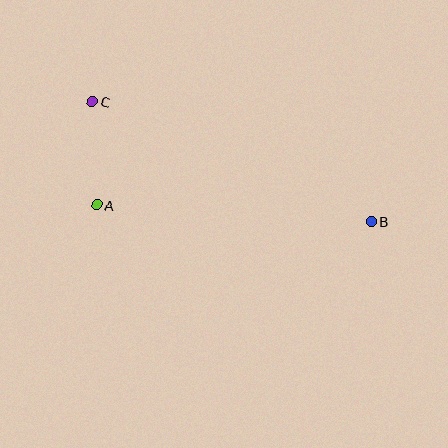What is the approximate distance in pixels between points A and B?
The distance between A and B is approximately 275 pixels.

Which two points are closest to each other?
Points A and C are closest to each other.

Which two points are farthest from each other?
Points B and C are farthest from each other.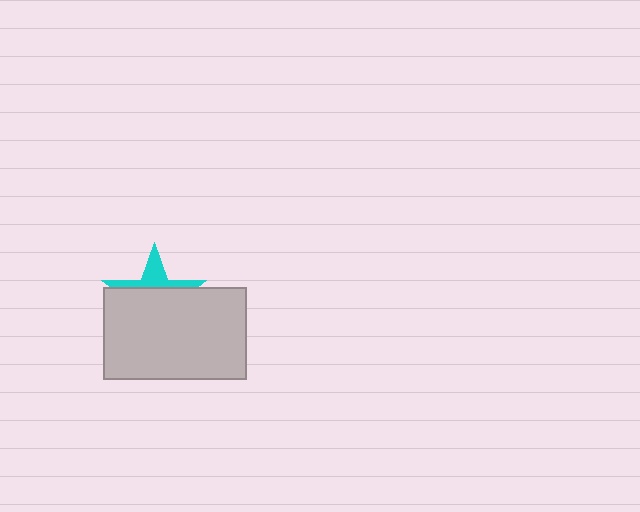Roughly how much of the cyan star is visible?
A small part of it is visible (roughly 35%).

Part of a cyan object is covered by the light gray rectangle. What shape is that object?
It is a star.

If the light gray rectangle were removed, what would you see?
You would see the complete cyan star.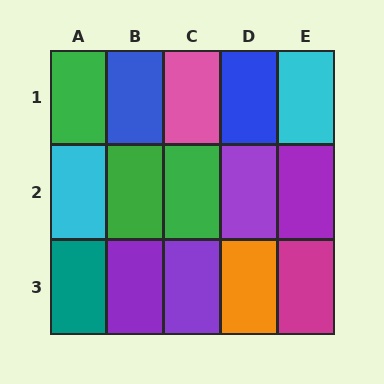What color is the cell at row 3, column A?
Teal.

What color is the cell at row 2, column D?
Purple.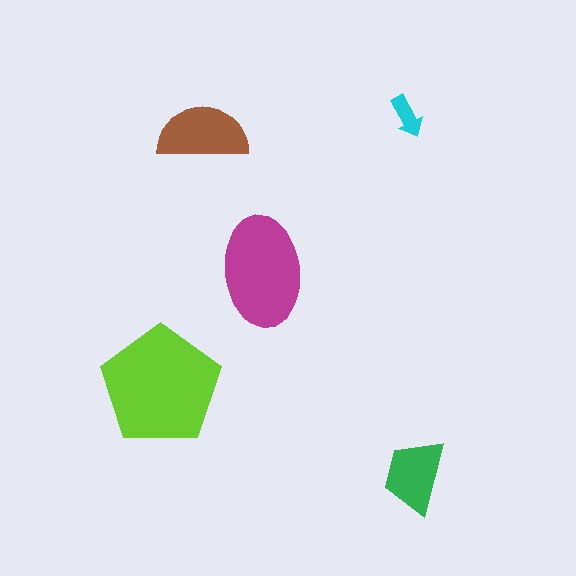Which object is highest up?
The cyan arrow is topmost.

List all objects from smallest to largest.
The cyan arrow, the green trapezoid, the brown semicircle, the magenta ellipse, the lime pentagon.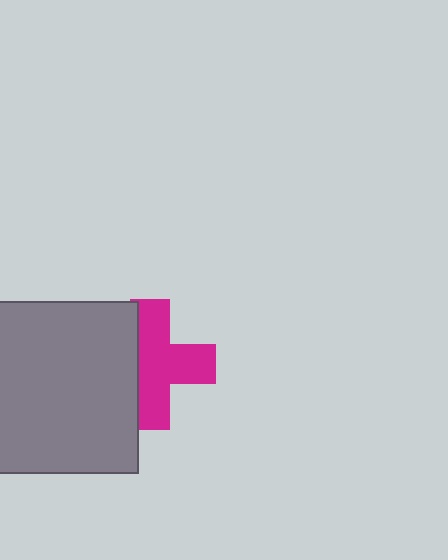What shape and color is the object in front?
The object in front is a gray rectangle.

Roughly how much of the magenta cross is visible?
Most of it is visible (roughly 65%).